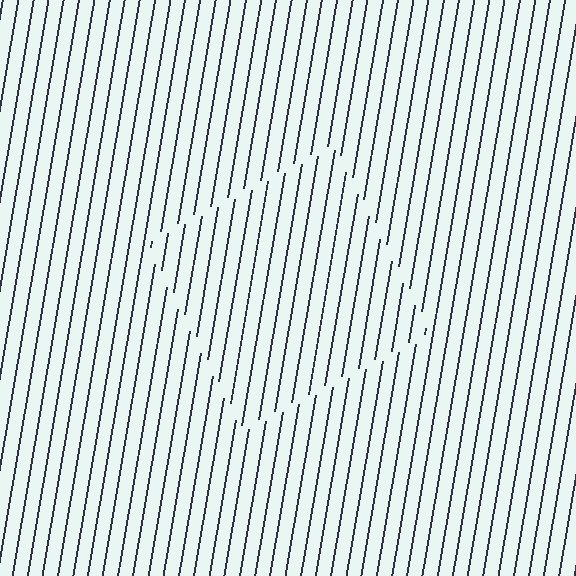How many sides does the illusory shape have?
4 sides — the line-ends trace a square.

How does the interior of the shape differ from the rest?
The interior of the shape contains the same grating, shifted by half a period — the contour is defined by the phase discontinuity where line-ends from the inner and outer gratings abut.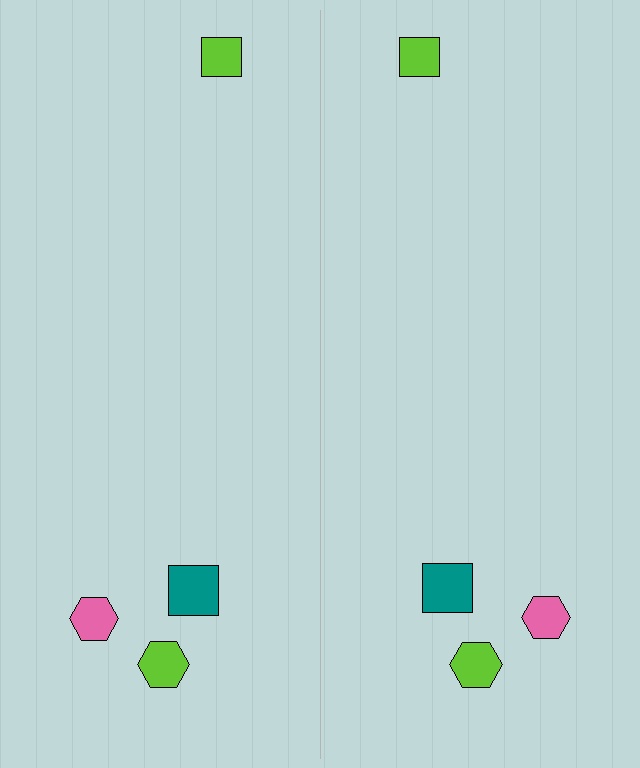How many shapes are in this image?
There are 8 shapes in this image.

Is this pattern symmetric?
Yes, this pattern has bilateral (reflection) symmetry.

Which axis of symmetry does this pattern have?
The pattern has a vertical axis of symmetry running through the center of the image.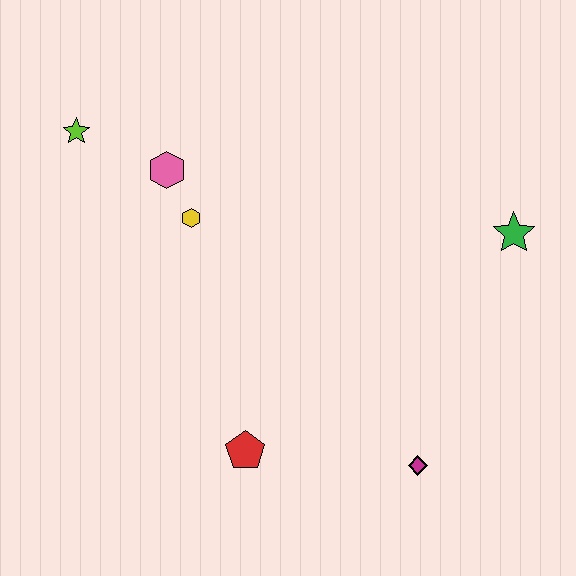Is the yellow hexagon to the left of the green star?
Yes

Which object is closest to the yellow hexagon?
The pink hexagon is closest to the yellow hexagon.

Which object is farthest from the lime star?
The magenta diamond is farthest from the lime star.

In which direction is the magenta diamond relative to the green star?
The magenta diamond is below the green star.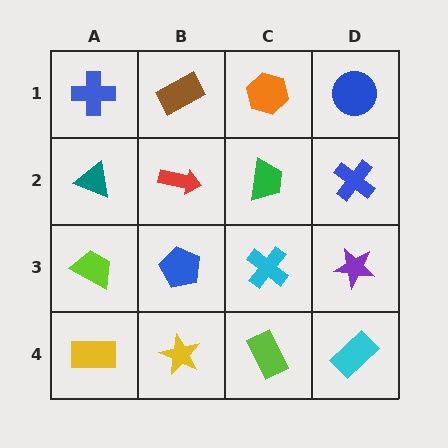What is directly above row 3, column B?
A red arrow.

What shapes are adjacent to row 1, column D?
A blue cross (row 2, column D), an orange hexagon (row 1, column C).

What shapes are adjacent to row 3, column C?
A green trapezoid (row 2, column C), a lime rectangle (row 4, column C), a blue pentagon (row 3, column B), a purple star (row 3, column D).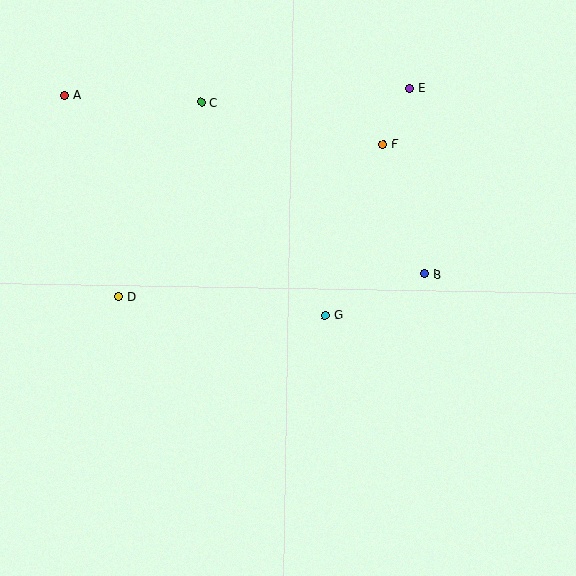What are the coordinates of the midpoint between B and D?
The midpoint between B and D is at (272, 286).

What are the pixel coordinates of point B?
Point B is at (425, 274).